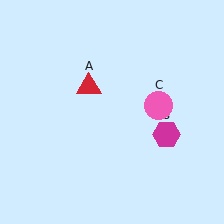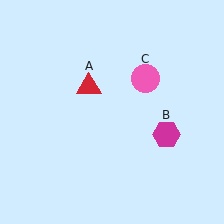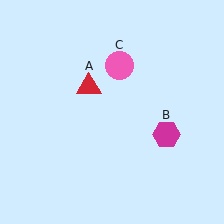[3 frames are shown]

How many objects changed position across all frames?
1 object changed position: pink circle (object C).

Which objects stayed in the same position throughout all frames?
Red triangle (object A) and magenta hexagon (object B) remained stationary.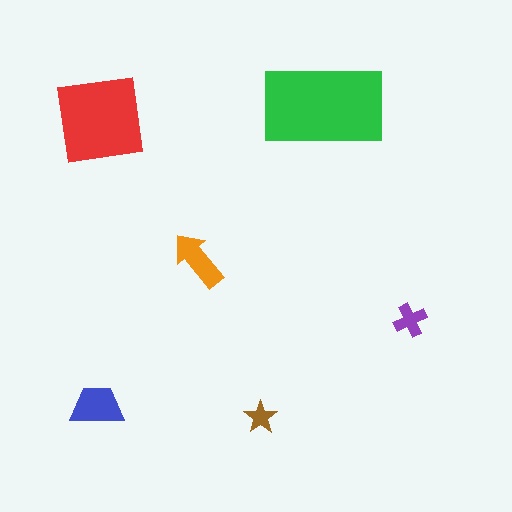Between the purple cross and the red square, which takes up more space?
The red square.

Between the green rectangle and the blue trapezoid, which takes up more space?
The green rectangle.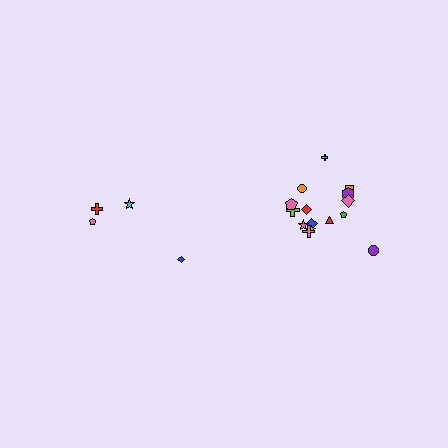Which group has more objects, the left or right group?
The right group.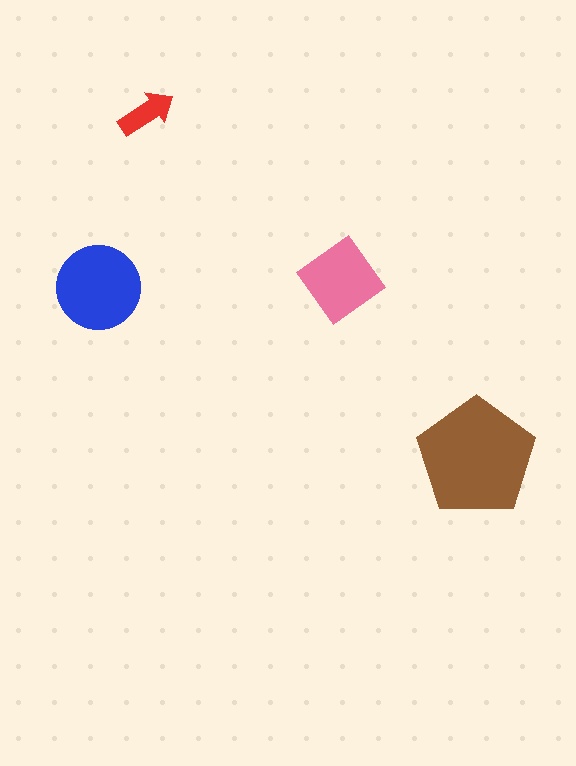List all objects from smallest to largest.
The red arrow, the pink diamond, the blue circle, the brown pentagon.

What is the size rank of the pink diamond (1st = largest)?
3rd.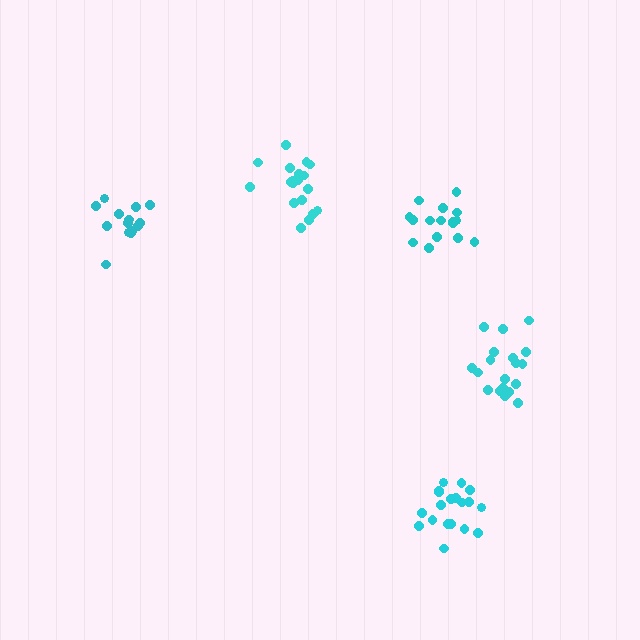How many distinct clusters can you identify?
There are 5 distinct clusters.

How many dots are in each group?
Group 1: 19 dots, Group 2: 19 dots, Group 3: 14 dots, Group 4: 19 dots, Group 5: 16 dots (87 total).